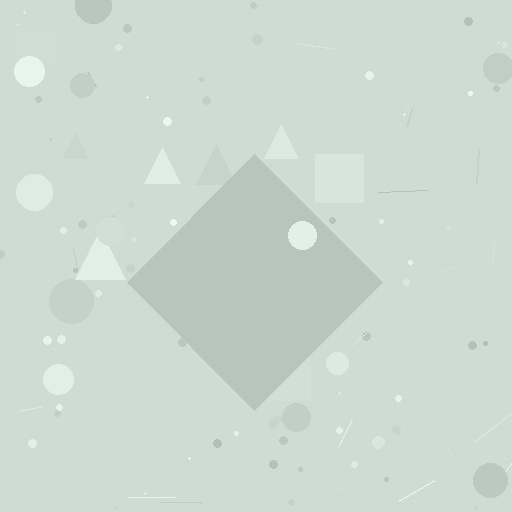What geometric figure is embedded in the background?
A diamond is embedded in the background.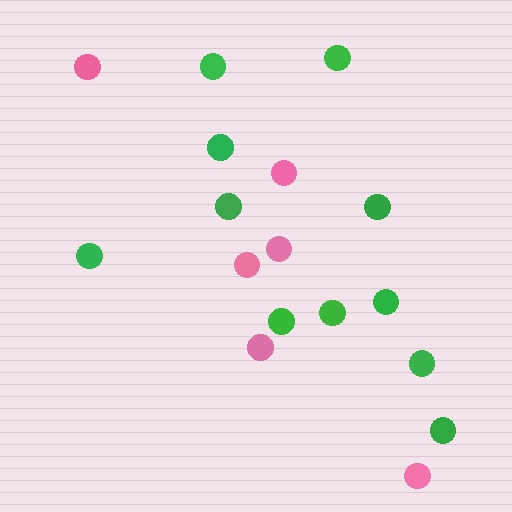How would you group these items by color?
There are 2 groups: one group of pink circles (6) and one group of green circles (11).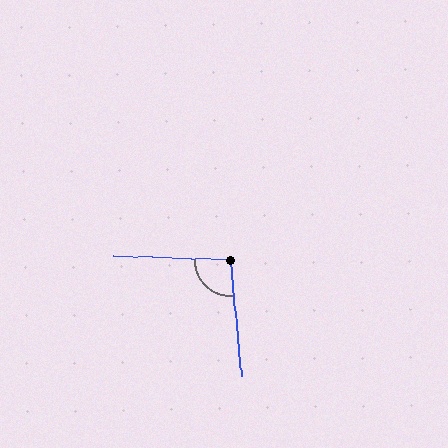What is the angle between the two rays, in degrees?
Approximately 97 degrees.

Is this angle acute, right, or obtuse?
It is obtuse.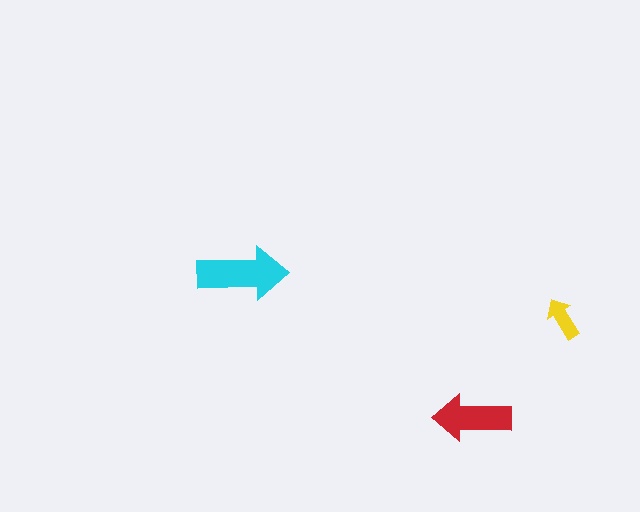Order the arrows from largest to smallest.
the cyan one, the red one, the yellow one.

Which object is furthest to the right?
The yellow arrow is rightmost.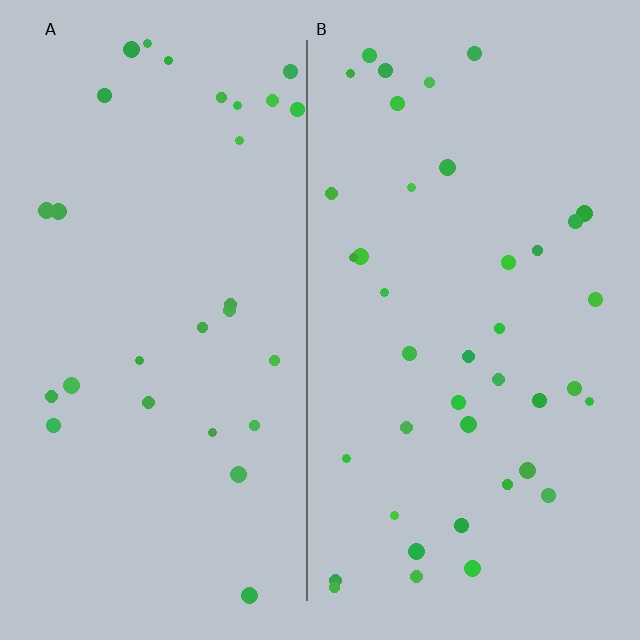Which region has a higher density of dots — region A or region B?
B (the right).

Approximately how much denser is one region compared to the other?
Approximately 1.4× — region B over region A.